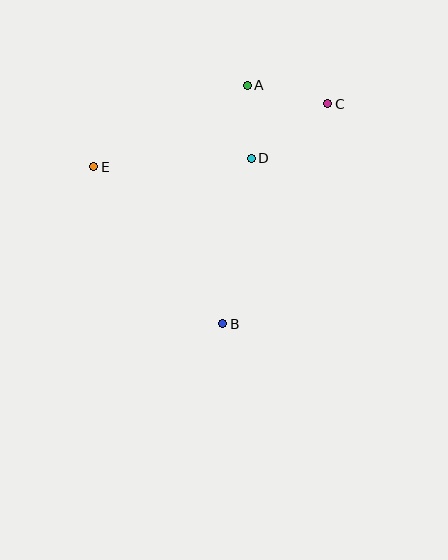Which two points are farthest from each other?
Points B and C are farthest from each other.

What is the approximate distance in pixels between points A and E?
The distance between A and E is approximately 174 pixels.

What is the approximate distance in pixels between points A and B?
The distance between A and B is approximately 240 pixels.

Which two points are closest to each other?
Points A and D are closest to each other.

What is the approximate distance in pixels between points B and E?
The distance between B and E is approximately 203 pixels.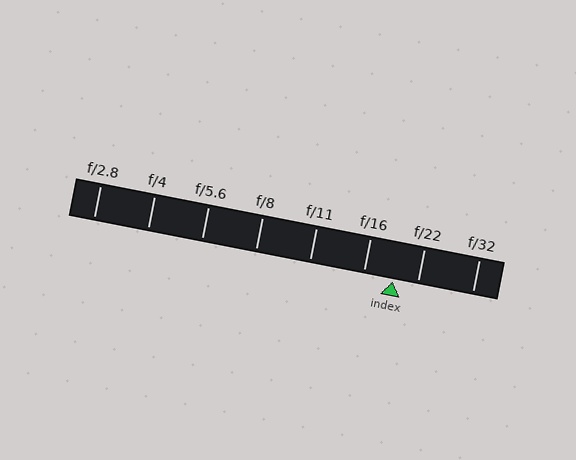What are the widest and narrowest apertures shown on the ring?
The widest aperture shown is f/2.8 and the narrowest is f/32.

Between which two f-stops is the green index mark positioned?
The index mark is between f/16 and f/22.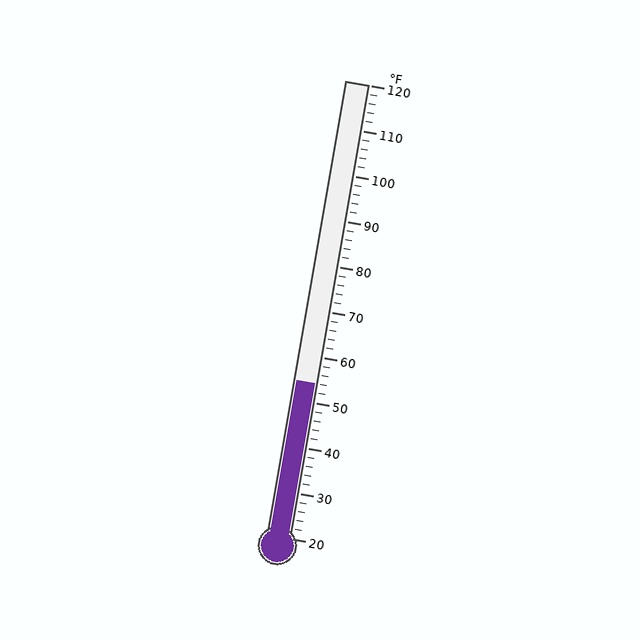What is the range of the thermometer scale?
The thermometer scale ranges from 20°F to 120°F.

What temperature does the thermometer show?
The thermometer shows approximately 54°F.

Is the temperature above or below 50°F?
The temperature is above 50°F.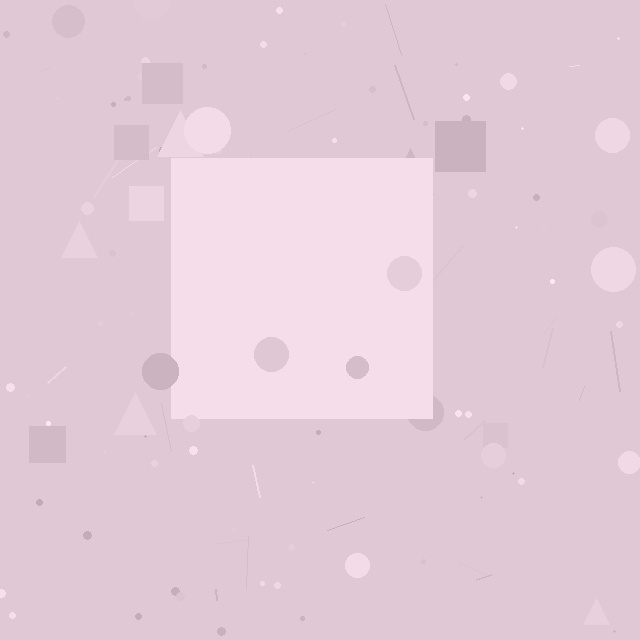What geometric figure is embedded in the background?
A square is embedded in the background.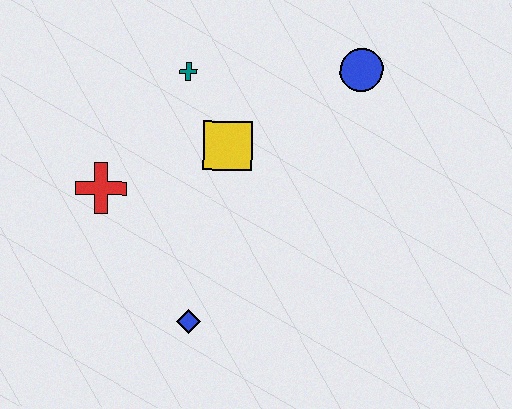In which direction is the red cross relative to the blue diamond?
The red cross is above the blue diamond.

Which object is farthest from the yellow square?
The blue diamond is farthest from the yellow square.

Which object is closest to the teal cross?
The yellow square is closest to the teal cross.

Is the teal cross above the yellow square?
Yes